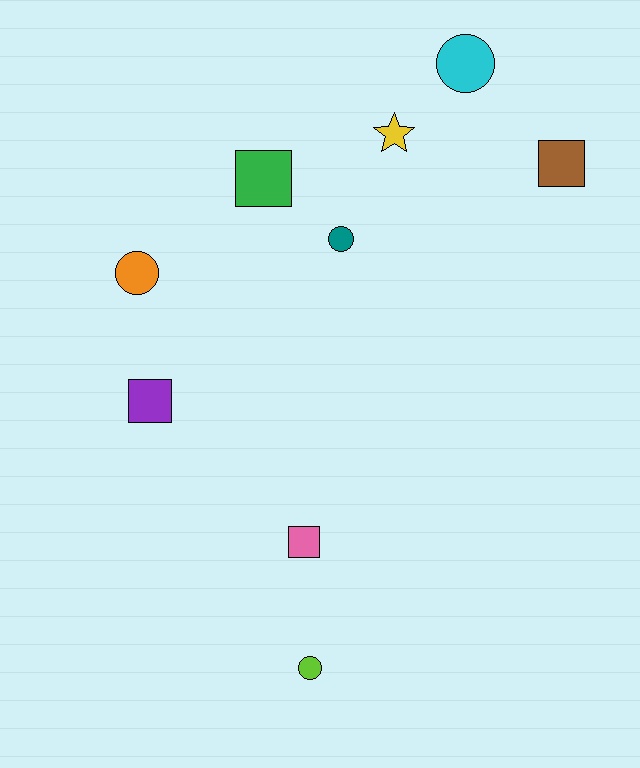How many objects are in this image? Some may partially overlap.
There are 9 objects.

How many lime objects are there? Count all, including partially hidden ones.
There is 1 lime object.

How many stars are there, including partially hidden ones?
There is 1 star.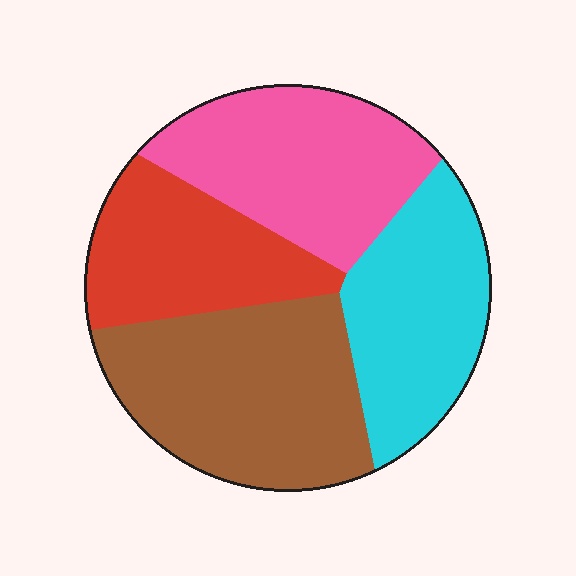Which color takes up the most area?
Brown, at roughly 30%.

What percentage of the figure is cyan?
Cyan covers roughly 25% of the figure.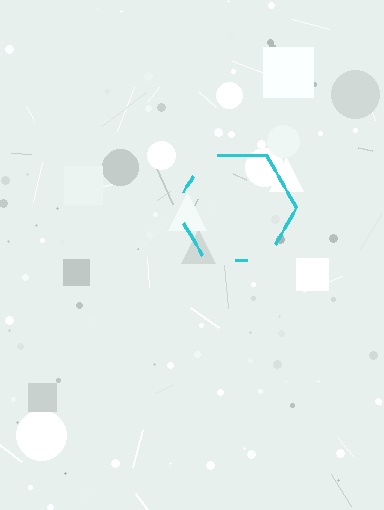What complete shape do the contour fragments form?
The contour fragments form a hexagon.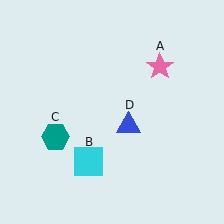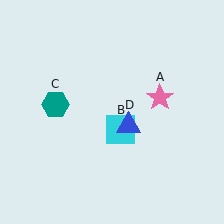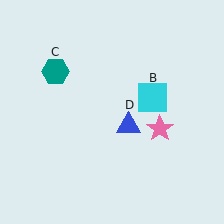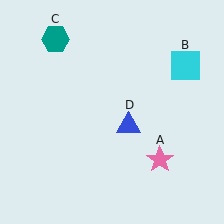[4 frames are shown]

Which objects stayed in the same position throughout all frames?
Blue triangle (object D) remained stationary.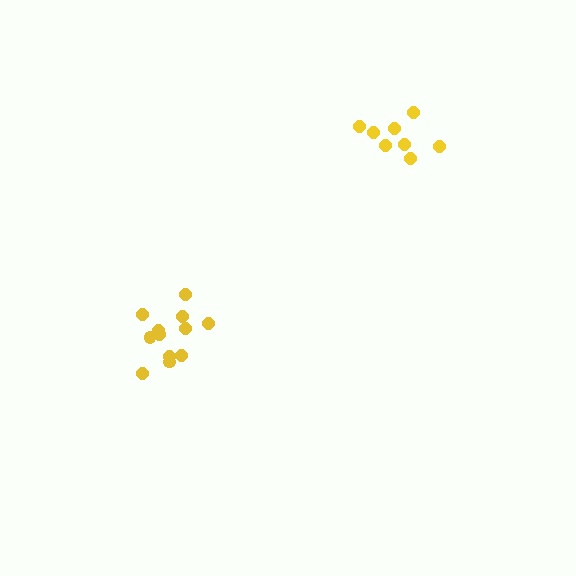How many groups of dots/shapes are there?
There are 2 groups.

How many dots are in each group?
Group 1: 12 dots, Group 2: 8 dots (20 total).